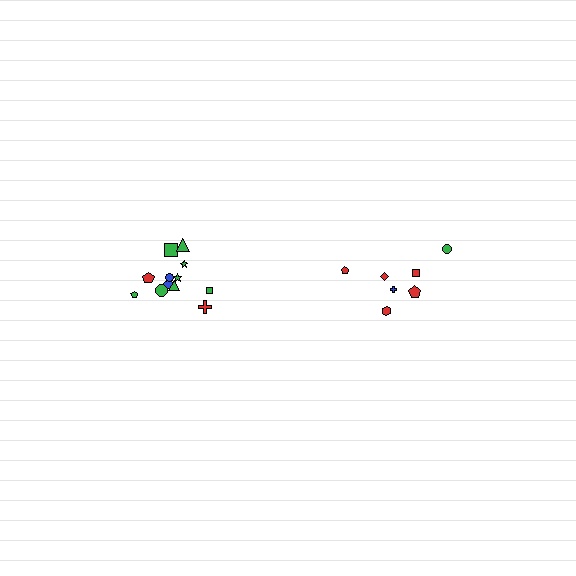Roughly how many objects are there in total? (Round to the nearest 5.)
Roughly 20 objects in total.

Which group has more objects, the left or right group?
The left group.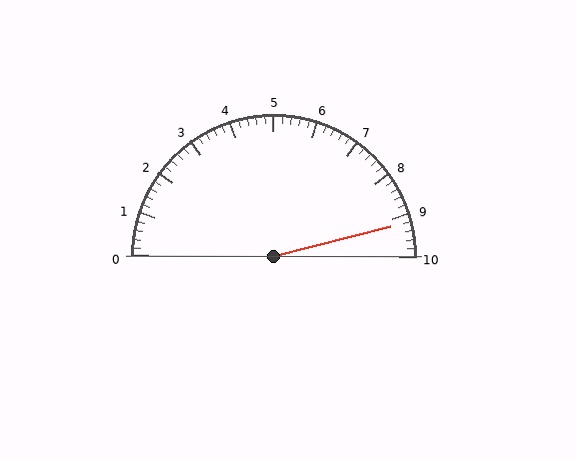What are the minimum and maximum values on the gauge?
The gauge ranges from 0 to 10.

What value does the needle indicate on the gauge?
The needle indicates approximately 9.2.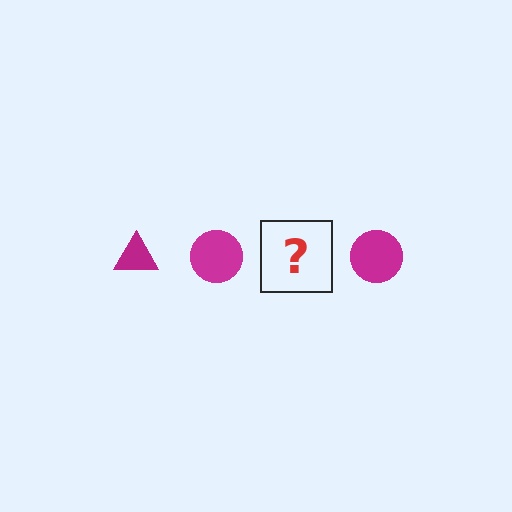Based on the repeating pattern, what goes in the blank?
The blank should be a magenta triangle.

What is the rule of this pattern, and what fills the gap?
The rule is that the pattern cycles through triangle, circle shapes in magenta. The gap should be filled with a magenta triangle.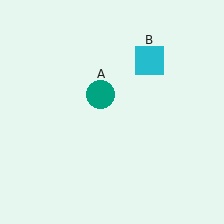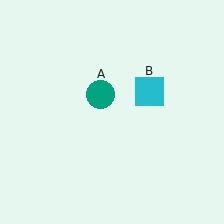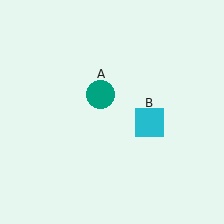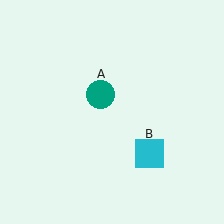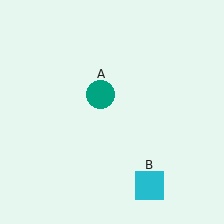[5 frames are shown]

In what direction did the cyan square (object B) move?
The cyan square (object B) moved down.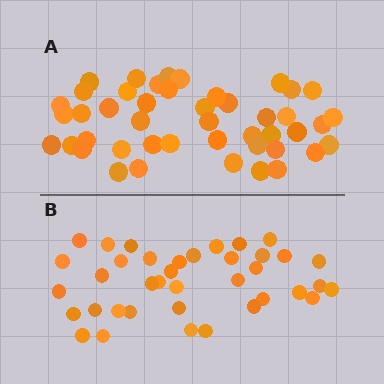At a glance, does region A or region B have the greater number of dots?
Region A (the top region) has more dots.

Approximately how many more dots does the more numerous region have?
Region A has roughly 8 or so more dots than region B.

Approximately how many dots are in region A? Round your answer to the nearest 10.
About 40 dots. (The exact count is 45, which rounds to 40.)